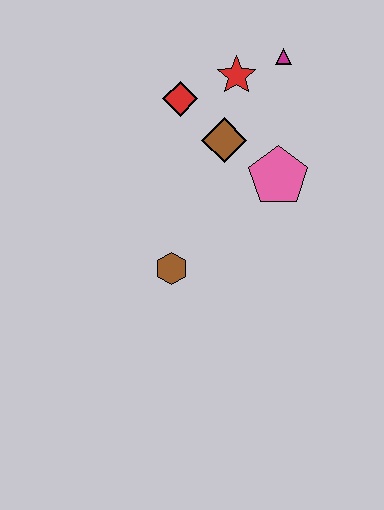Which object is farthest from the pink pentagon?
The brown hexagon is farthest from the pink pentagon.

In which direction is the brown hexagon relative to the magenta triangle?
The brown hexagon is below the magenta triangle.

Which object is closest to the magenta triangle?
The red star is closest to the magenta triangle.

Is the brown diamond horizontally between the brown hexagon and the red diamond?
No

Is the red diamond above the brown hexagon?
Yes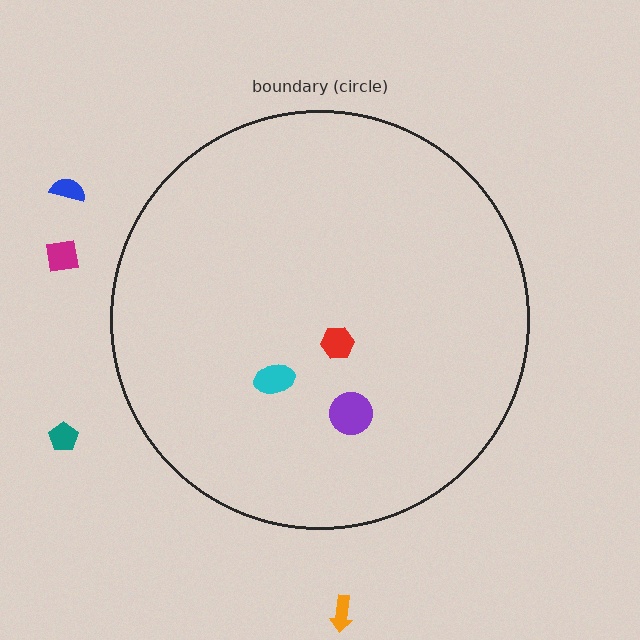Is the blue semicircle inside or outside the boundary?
Outside.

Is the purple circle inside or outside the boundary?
Inside.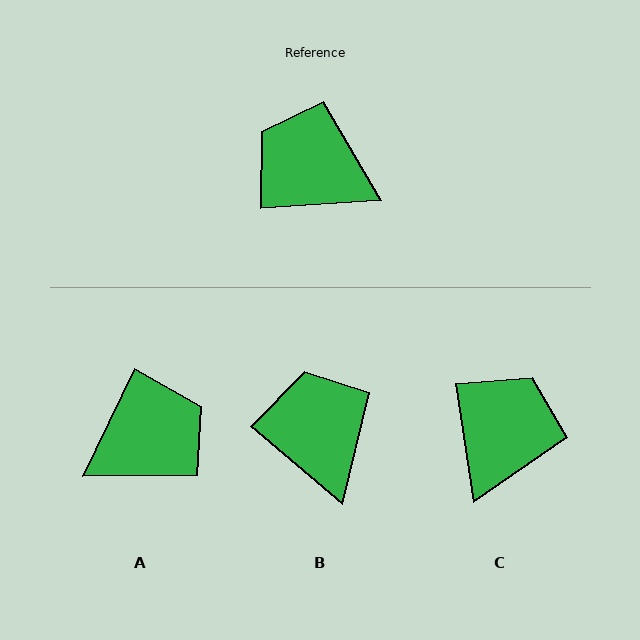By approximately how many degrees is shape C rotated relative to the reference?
Approximately 85 degrees clockwise.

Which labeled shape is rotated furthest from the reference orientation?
A, about 119 degrees away.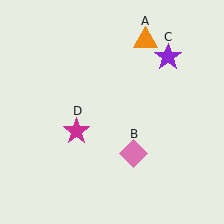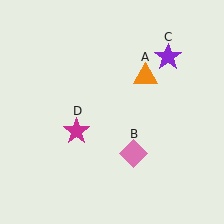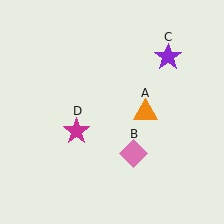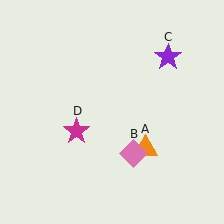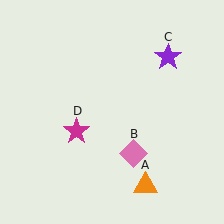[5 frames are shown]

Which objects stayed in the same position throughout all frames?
Pink diamond (object B) and purple star (object C) and magenta star (object D) remained stationary.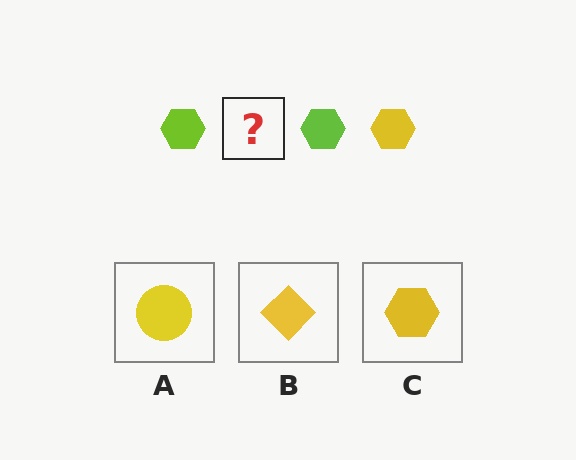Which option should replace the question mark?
Option C.